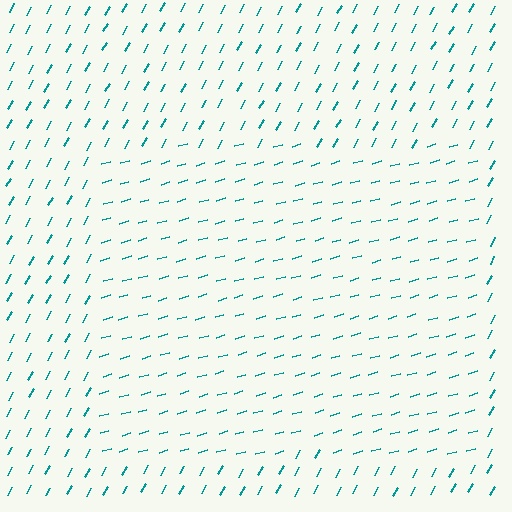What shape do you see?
I see a rectangle.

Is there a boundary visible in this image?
Yes, there is a texture boundary formed by a change in line orientation.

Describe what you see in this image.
The image is filled with small teal line segments. A rectangle region in the image has lines oriented differently from the surrounding lines, creating a visible texture boundary.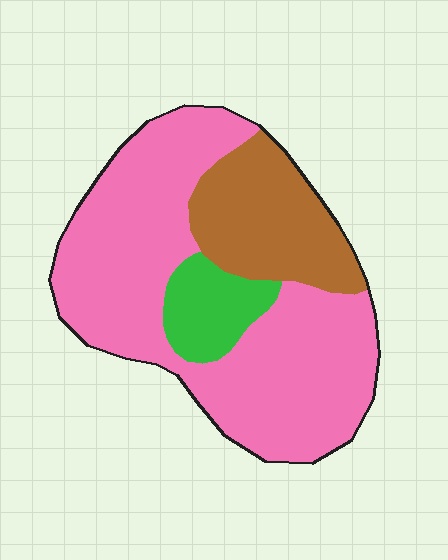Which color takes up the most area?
Pink, at roughly 65%.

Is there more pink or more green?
Pink.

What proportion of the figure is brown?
Brown covers 23% of the figure.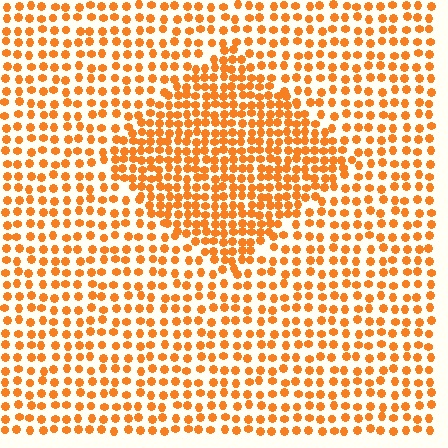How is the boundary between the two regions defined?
The boundary is defined by a change in element density (approximately 1.8x ratio). All elements are the same color, size, and shape.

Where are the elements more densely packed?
The elements are more densely packed inside the diamond boundary.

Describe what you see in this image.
The image contains small orange elements arranged at two different densities. A diamond-shaped region is visible where the elements are more densely packed than the surrounding area.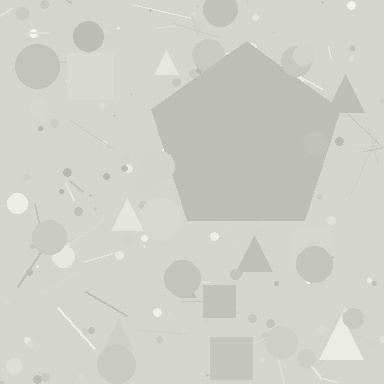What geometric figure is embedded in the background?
A pentagon is embedded in the background.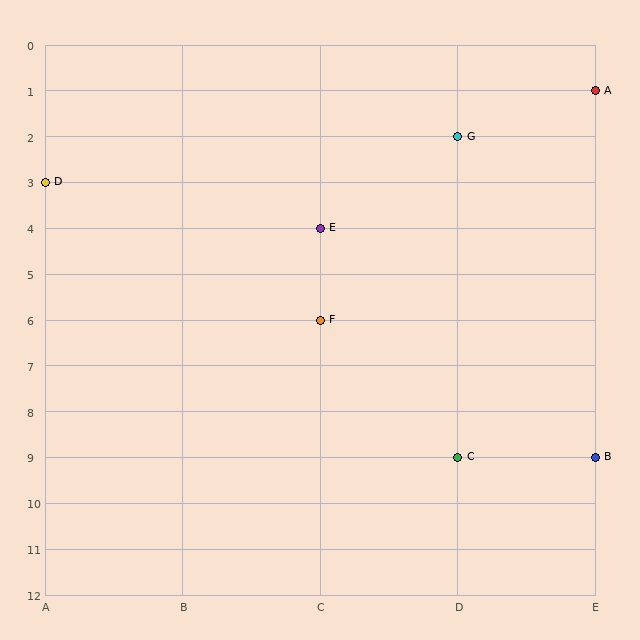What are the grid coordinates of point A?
Point A is at grid coordinates (E, 1).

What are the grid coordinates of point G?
Point G is at grid coordinates (D, 2).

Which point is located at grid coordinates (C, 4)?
Point E is at (C, 4).